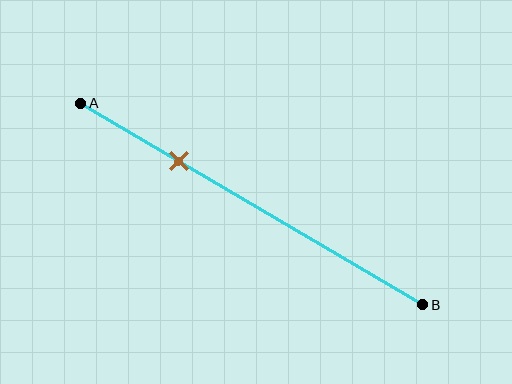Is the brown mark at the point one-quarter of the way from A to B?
No, the mark is at about 30% from A, not at the 25% one-quarter point.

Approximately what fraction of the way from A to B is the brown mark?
The brown mark is approximately 30% of the way from A to B.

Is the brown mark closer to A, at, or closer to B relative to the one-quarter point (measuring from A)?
The brown mark is closer to point B than the one-quarter point of segment AB.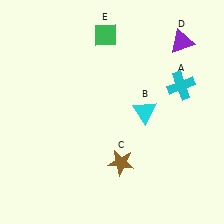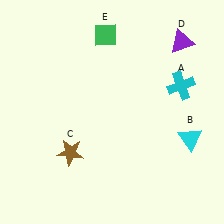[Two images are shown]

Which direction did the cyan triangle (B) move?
The cyan triangle (B) moved right.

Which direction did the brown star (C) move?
The brown star (C) moved left.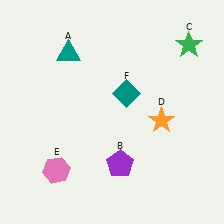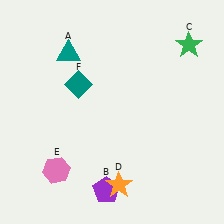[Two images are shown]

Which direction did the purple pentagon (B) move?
The purple pentagon (B) moved down.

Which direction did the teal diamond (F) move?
The teal diamond (F) moved left.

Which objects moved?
The objects that moved are: the purple pentagon (B), the orange star (D), the teal diamond (F).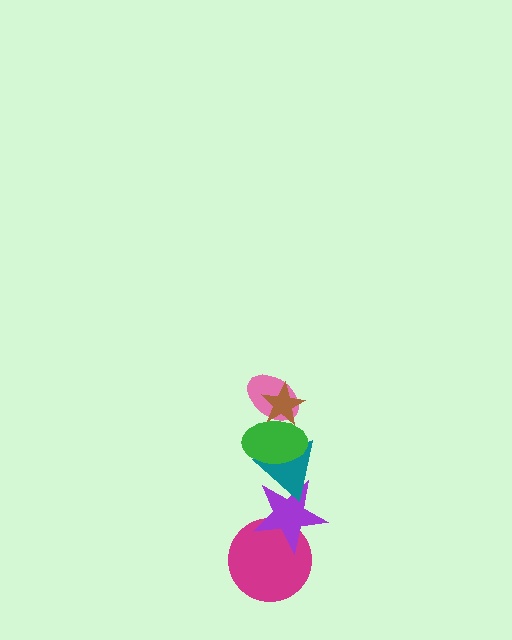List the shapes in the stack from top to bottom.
From top to bottom: the brown star, the pink ellipse, the green ellipse, the teal triangle, the purple star, the magenta circle.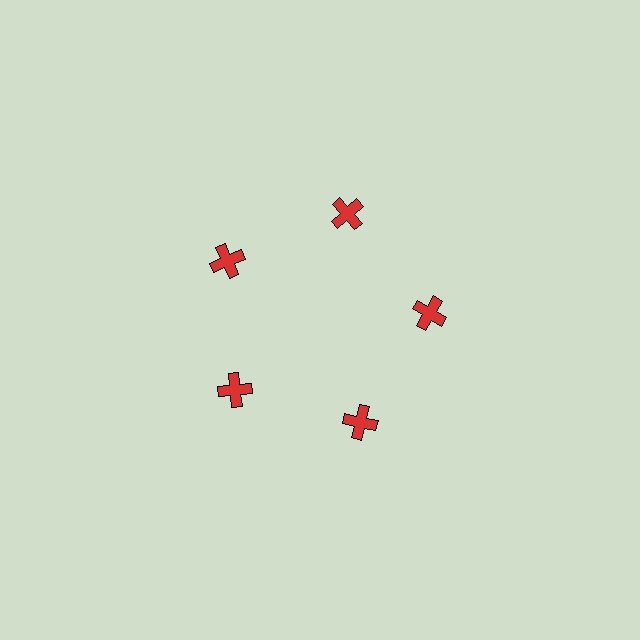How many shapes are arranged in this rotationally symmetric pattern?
There are 5 shapes, arranged in 5 groups of 1.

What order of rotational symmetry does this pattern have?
This pattern has 5-fold rotational symmetry.